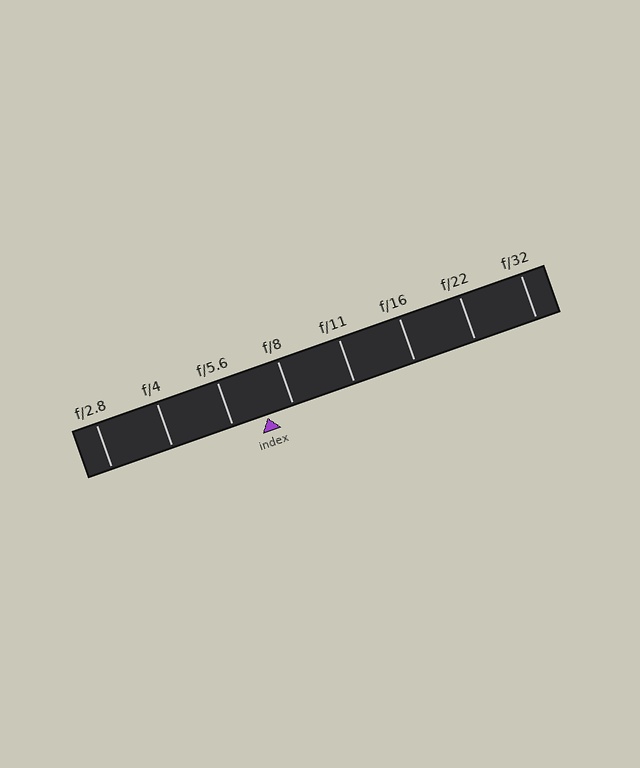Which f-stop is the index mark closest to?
The index mark is closest to f/8.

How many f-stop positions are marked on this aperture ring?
There are 8 f-stop positions marked.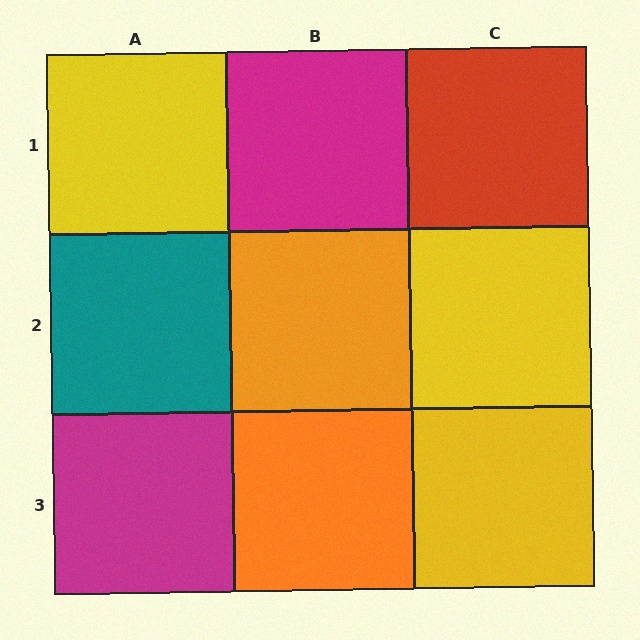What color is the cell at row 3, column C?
Yellow.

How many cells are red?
1 cell is red.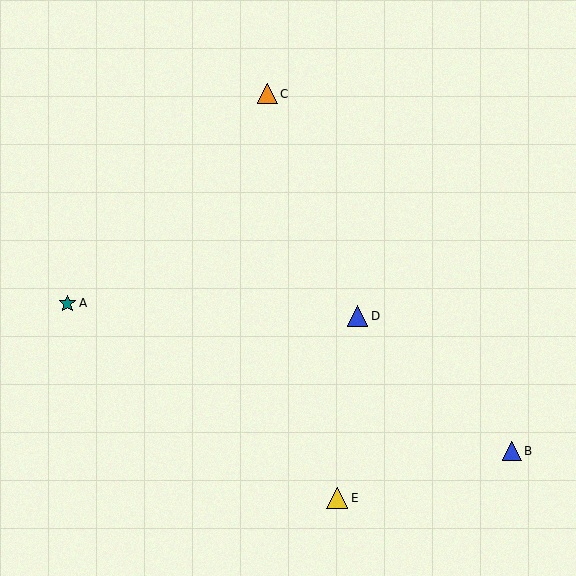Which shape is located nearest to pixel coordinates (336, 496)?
The yellow triangle (labeled E) at (337, 498) is nearest to that location.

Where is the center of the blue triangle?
The center of the blue triangle is at (358, 316).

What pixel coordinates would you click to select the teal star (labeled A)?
Click at (67, 303) to select the teal star A.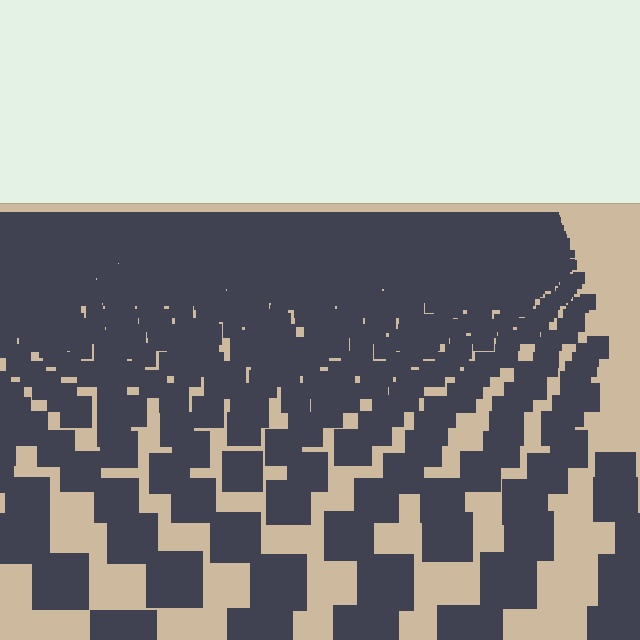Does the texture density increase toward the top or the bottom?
Density increases toward the top.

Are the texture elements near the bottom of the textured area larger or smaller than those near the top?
Larger. Near the bottom, elements are closer to the viewer and appear at a bigger on-screen size.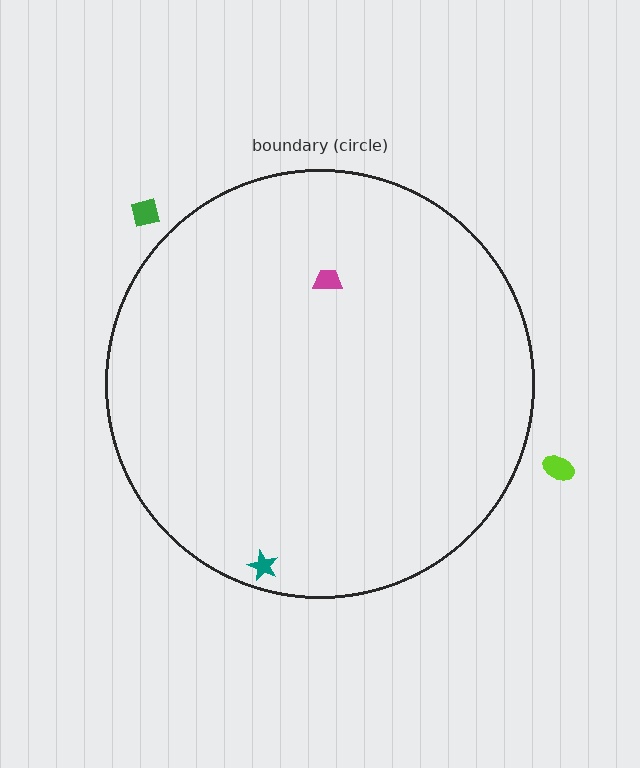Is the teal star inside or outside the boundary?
Inside.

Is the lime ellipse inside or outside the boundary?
Outside.